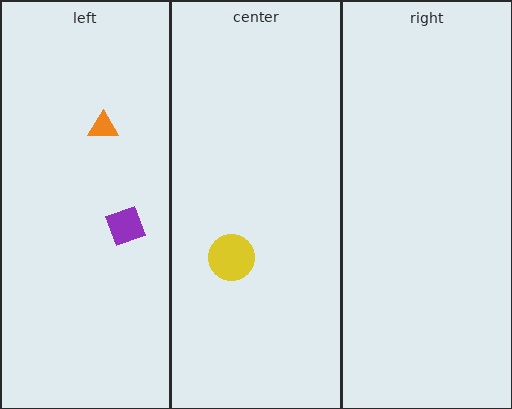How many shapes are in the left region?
2.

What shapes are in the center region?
The yellow circle.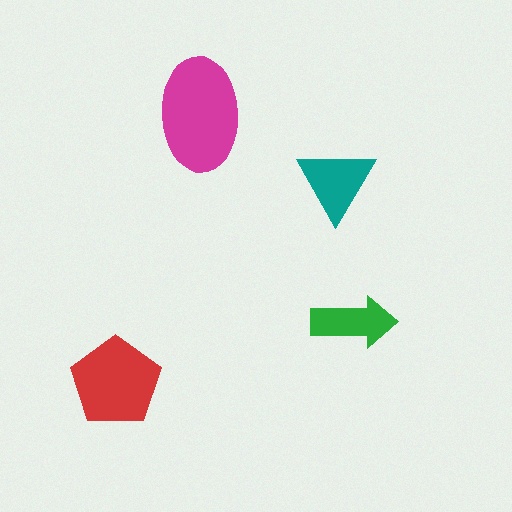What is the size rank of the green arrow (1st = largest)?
4th.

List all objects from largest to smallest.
The magenta ellipse, the red pentagon, the teal triangle, the green arrow.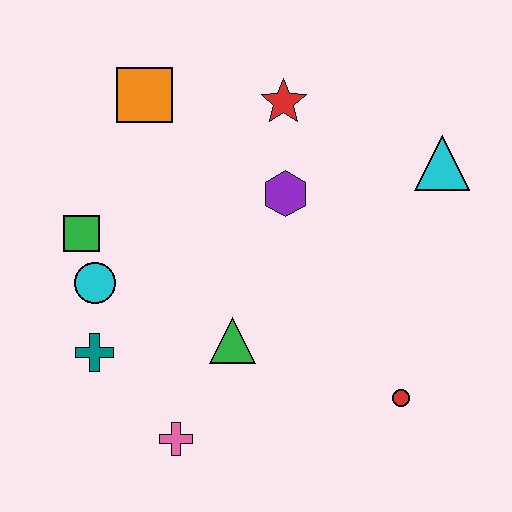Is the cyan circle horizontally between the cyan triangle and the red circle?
No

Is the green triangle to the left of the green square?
No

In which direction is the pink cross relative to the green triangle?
The pink cross is below the green triangle.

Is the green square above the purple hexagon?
No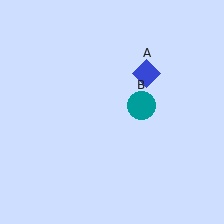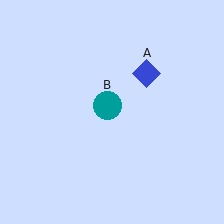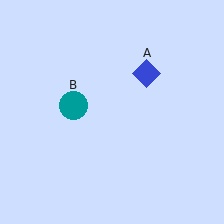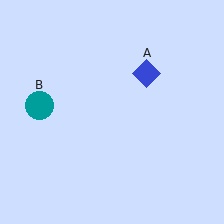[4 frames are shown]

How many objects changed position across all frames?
1 object changed position: teal circle (object B).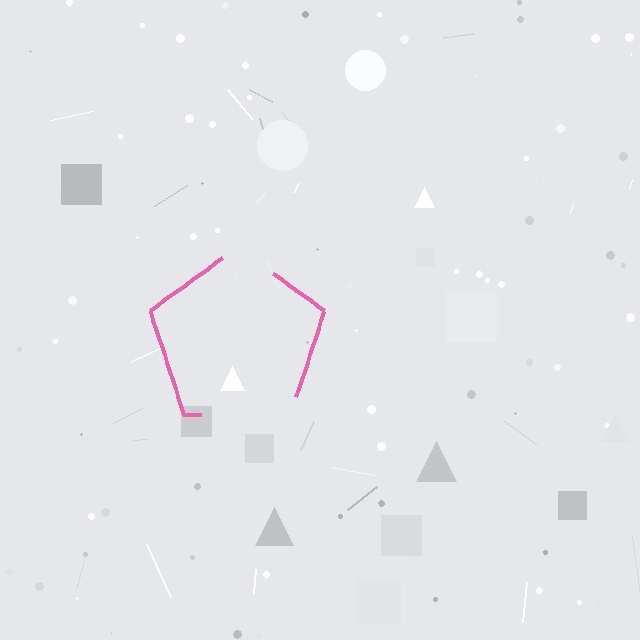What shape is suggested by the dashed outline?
The dashed outline suggests a pentagon.